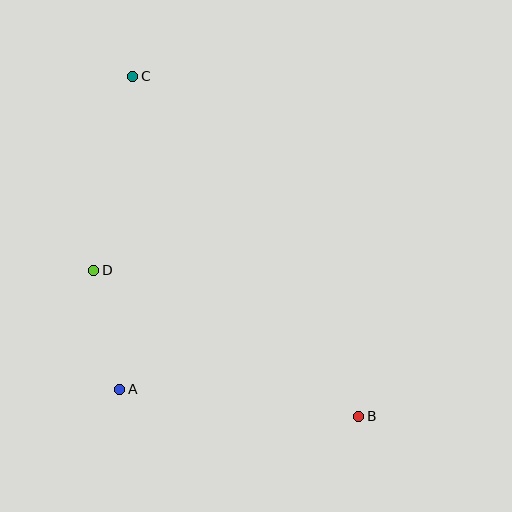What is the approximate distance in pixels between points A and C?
The distance between A and C is approximately 313 pixels.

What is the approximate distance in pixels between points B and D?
The distance between B and D is approximately 303 pixels.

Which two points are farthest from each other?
Points B and C are farthest from each other.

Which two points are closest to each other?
Points A and D are closest to each other.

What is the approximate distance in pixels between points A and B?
The distance between A and B is approximately 240 pixels.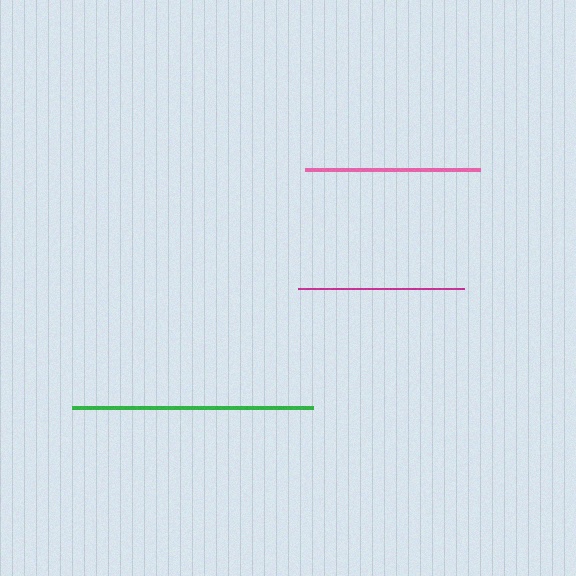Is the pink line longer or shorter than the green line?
The green line is longer than the pink line.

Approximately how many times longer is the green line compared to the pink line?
The green line is approximately 1.4 times the length of the pink line.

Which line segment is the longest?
The green line is the longest at approximately 241 pixels.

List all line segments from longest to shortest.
From longest to shortest: green, pink, magenta.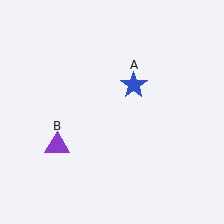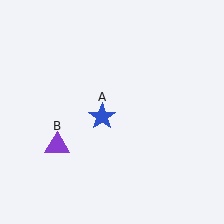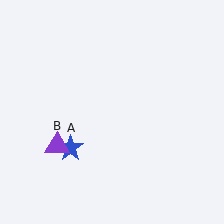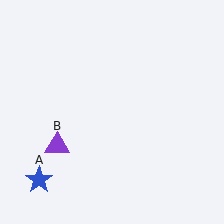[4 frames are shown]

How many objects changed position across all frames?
1 object changed position: blue star (object A).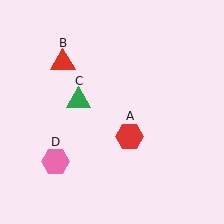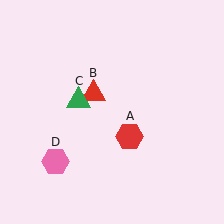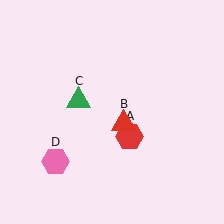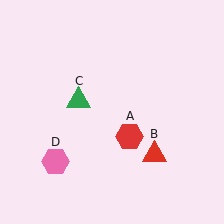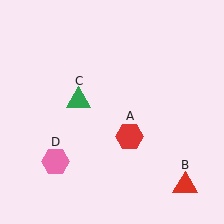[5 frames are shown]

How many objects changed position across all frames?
1 object changed position: red triangle (object B).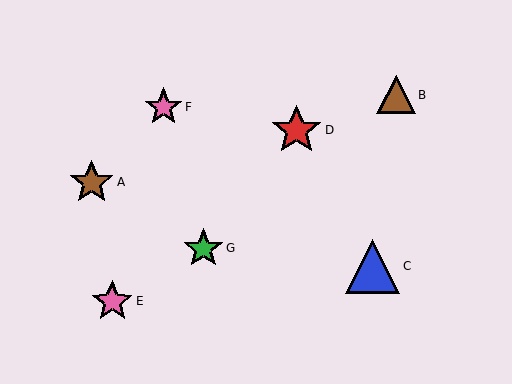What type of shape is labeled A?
Shape A is a brown star.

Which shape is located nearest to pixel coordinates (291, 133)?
The red star (labeled D) at (296, 130) is nearest to that location.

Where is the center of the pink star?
The center of the pink star is at (112, 301).